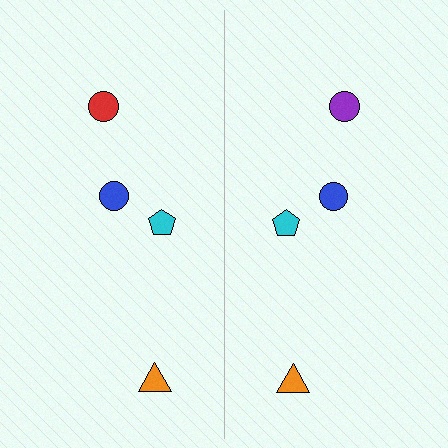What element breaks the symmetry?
The purple circle on the right side breaks the symmetry — its mirror counterpart is red.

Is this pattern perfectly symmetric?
No, the pattern is not perfectly symmetric. The purple circle on the right side breaks the symmetry — its mirror counterpart is red.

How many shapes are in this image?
There are 8 shapes in this image.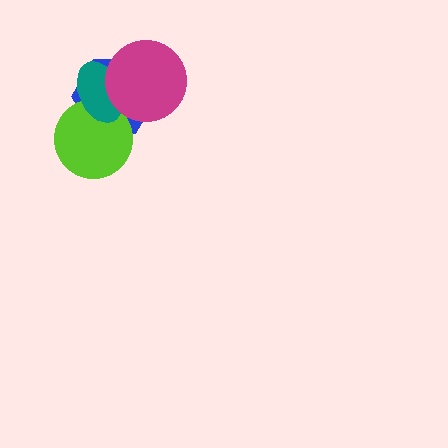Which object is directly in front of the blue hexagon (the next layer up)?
The lime circle is directly in front of the blue hexagon.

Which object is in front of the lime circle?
The teal ellipse is in front of the lime circle.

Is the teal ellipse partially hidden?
Yes, it is partially covered by another shape.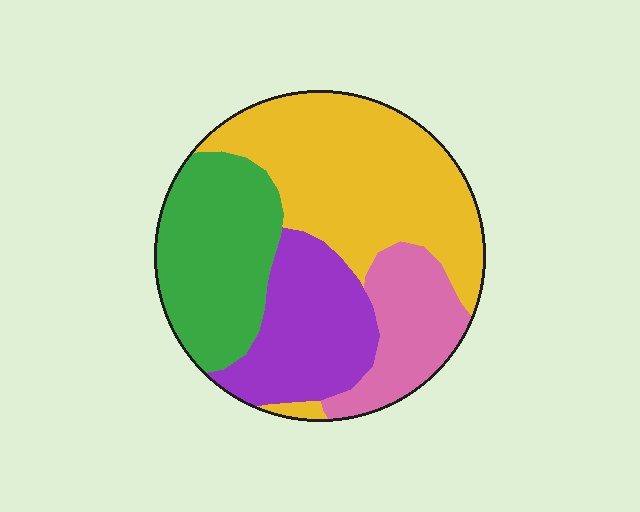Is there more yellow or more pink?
Yellow.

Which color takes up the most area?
Yellow, at roughly 40%.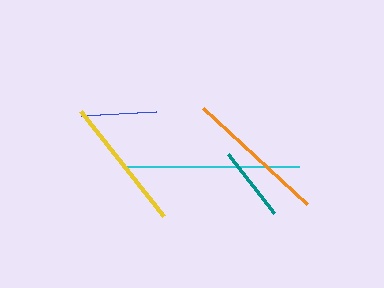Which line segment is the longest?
The cyan line is the longest at approximately 175 pixels.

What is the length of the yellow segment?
The yellow segment is approximately 134 pixels long.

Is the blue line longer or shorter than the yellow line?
The yellow line is longer than the blue line.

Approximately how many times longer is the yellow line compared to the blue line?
The yellow line is approximately 1.8 times the length of the blue line.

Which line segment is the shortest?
The teal line is the shortest at approximately 75 pixels.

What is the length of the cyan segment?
The cyan segment is approximately 175 pixels long.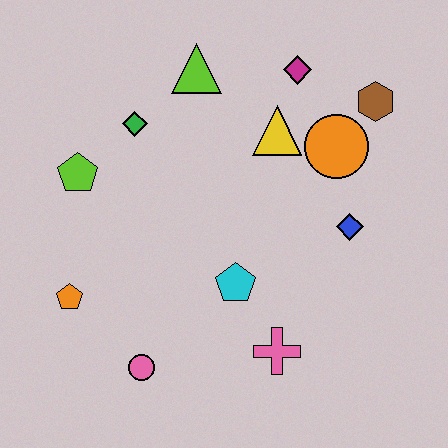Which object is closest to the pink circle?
The orange pentagon is closest to the pink circle.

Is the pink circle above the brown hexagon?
No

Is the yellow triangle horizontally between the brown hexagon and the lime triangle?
Yes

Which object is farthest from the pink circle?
The brown hexagon is farthest from the pink circle.